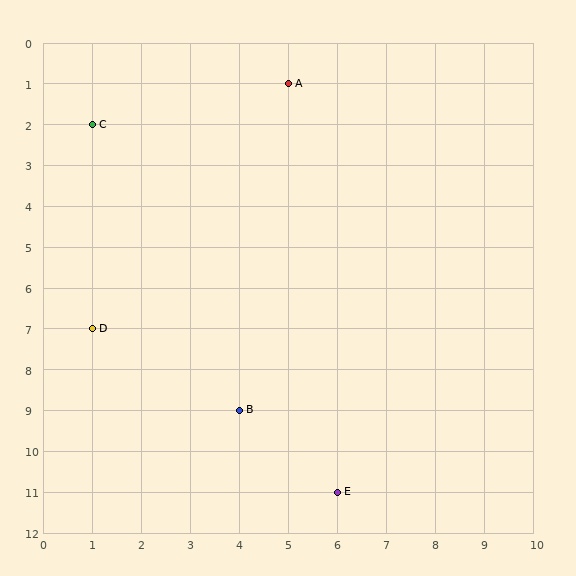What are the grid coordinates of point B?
Point B is at grid coordinates (4, 9).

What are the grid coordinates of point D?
Point D is at grid coordinates (1, 7).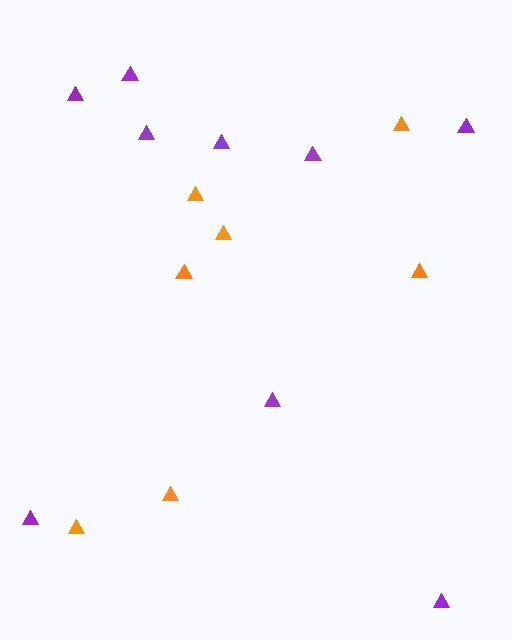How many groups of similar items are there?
There are 2 groups: one group of purple triangles (9) and one group of orange triangles (7).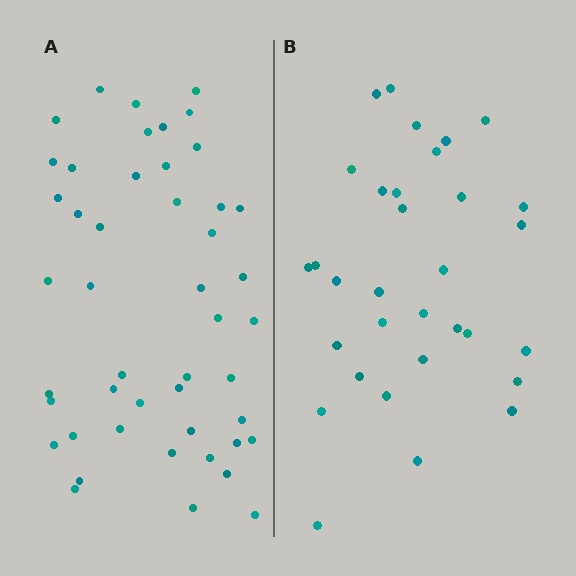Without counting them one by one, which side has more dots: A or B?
Region A (the left region) has more dots.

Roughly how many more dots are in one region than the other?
Region A has approximately 15 more dots than region B.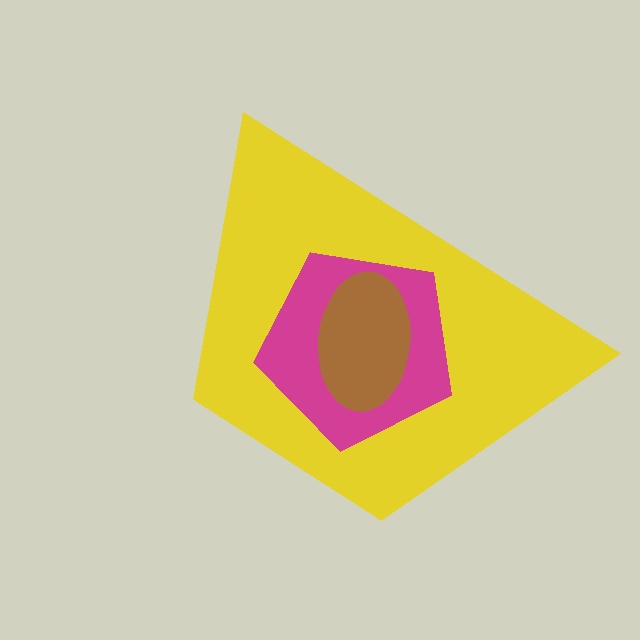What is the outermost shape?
The yellow trapezoid.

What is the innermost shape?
The brown ellipse.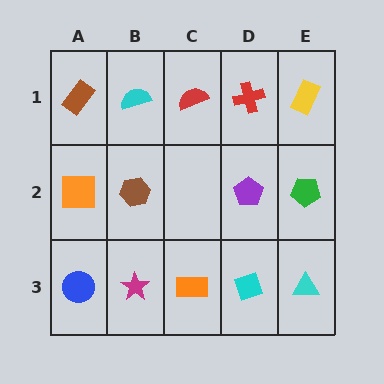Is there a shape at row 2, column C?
No, that cell is empty.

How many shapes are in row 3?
5 shapes.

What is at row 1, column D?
A red cross.